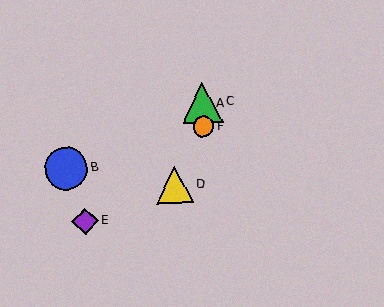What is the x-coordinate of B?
Object B is at x≈66.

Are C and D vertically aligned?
No, C is at x≈202 and D is at x≈175.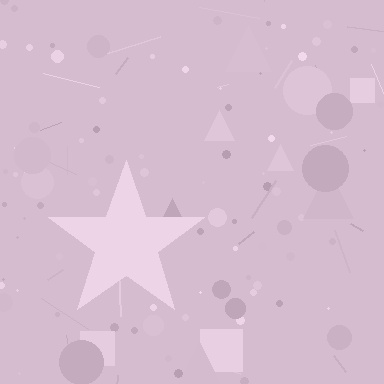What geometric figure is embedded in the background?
A star is embedded in the background.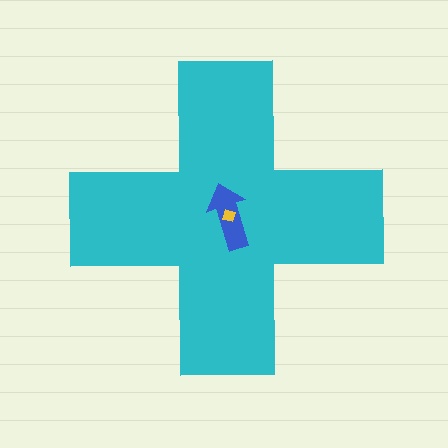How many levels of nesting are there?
3.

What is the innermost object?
The yellow diamond.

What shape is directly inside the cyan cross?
The blue arrow.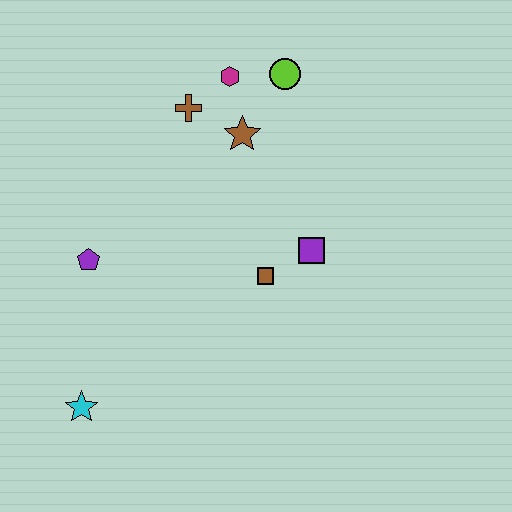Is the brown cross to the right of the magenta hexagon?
No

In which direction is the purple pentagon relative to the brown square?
The purple pentagon is to the left of the brown square.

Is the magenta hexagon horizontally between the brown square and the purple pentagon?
Yes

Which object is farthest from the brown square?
The cyan star is farthest from the brown square.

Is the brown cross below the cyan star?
No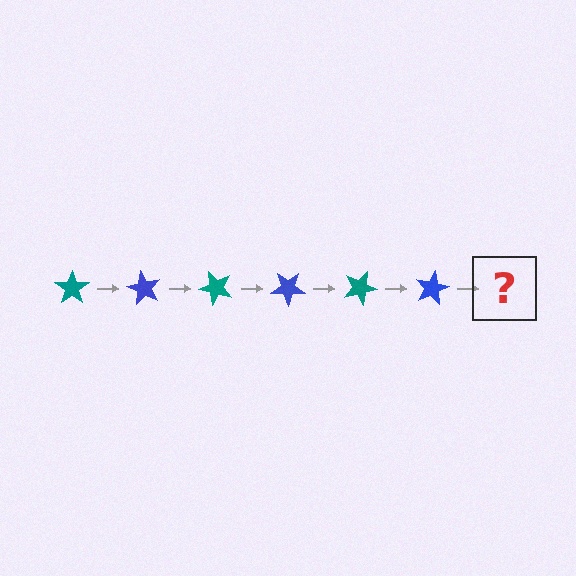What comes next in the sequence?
The next element should be a teal star, rotated 360 degrees from the start.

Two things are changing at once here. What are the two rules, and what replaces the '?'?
The two rules are that it rotates 60 degrees each step and the color cycles through teal and blue. The '?' should be a teal star, rotated 360 degrees from the start.